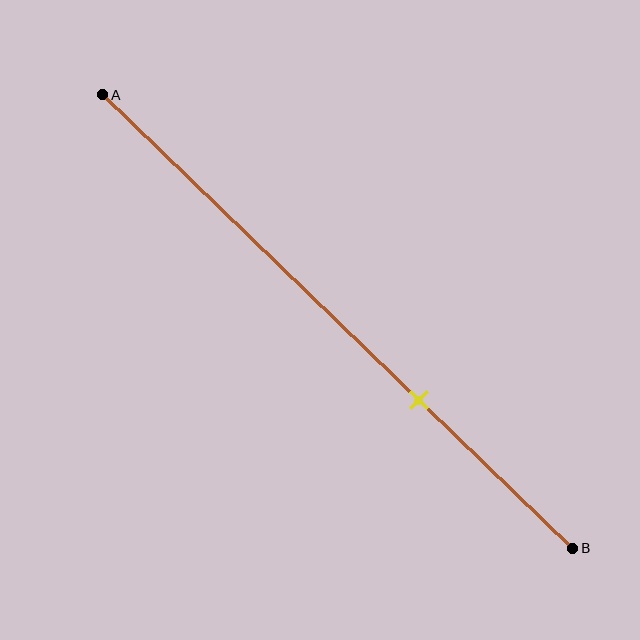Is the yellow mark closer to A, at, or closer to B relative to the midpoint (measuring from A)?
The yellow mark is closer to point B than the midpoint of segment AB.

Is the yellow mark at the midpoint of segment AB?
No, the mark is at about 65% from A, not at the 50% midpoint.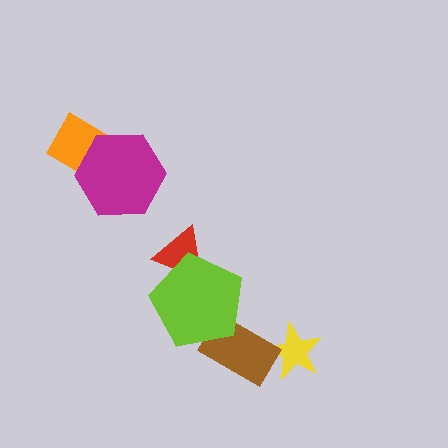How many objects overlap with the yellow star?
1 object overlaps with the yellow star.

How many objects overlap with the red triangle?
1 object overlaps with the red triangle.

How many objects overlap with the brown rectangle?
2 objects overlap with the brown rectangle.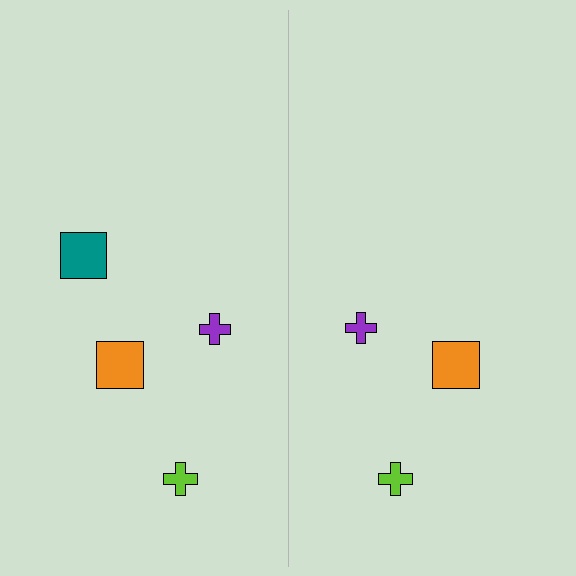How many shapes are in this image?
There are 7 shapes in this image.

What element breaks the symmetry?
A teal square is missing from the right side.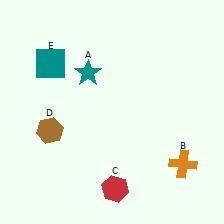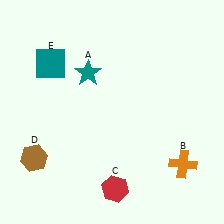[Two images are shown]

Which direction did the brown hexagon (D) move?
The brown hexagon (D) moved down.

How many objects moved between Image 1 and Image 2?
1 object moved between the two images.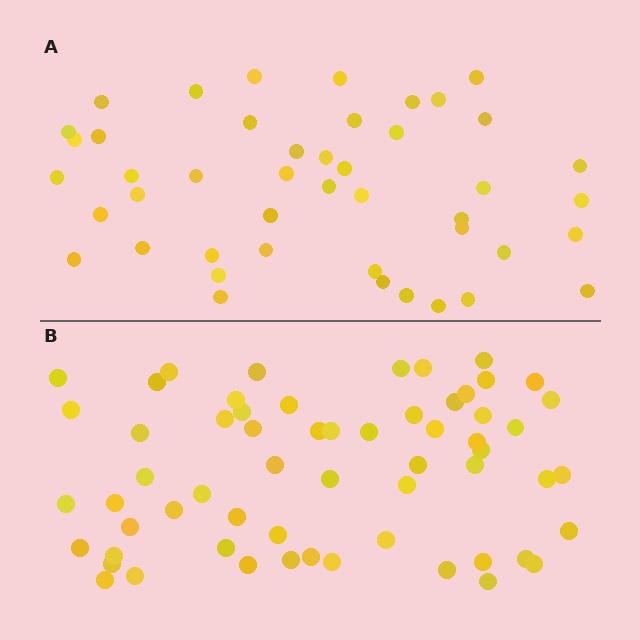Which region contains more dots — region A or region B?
Region B (the bottom region) has more dots.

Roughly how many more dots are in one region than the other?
Region B has approximately 15 more dots than region A.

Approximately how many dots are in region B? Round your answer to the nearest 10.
About 60 dots.